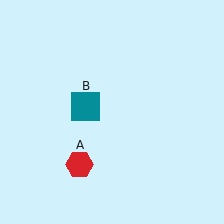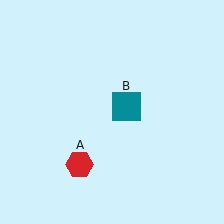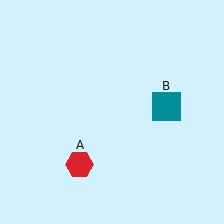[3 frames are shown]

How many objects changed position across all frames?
1 object changed position: teal square (object B).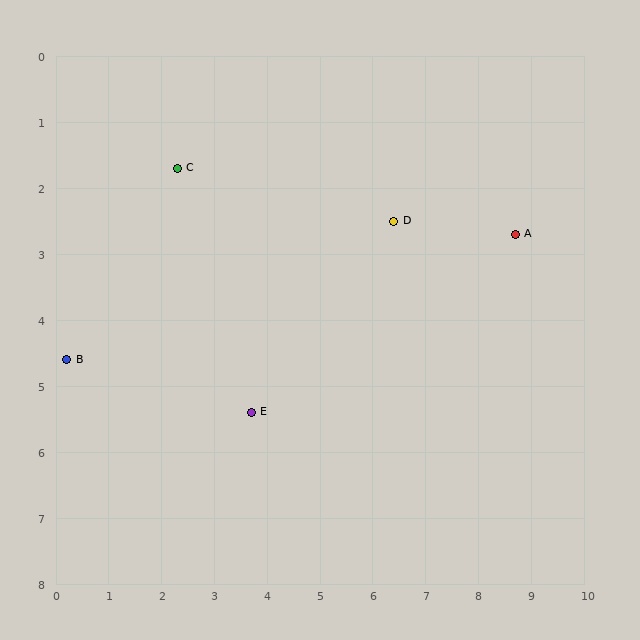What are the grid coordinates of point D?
Point D is at approximately (6.4, 2.5).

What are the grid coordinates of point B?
Point B is at approximately (0.2, 4.6).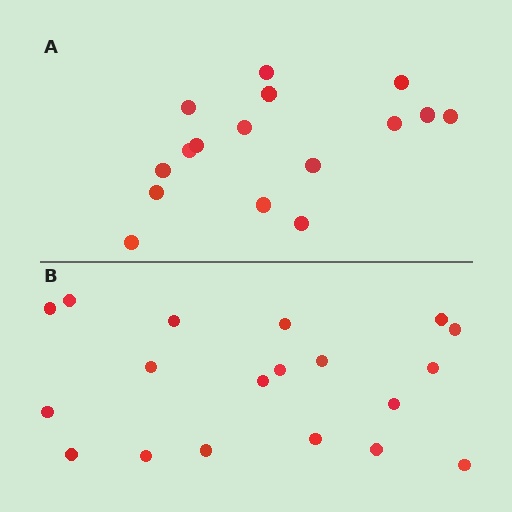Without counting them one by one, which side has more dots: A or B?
Region B (the bottom region) has more dots.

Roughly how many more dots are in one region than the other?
Region B has just a few more — roughly 2 or 3 more dots than region A.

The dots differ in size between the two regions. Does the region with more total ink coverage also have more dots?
No. Region A has more total ink coverage because its dots are larger, but region B actually contains more individual dots. Total area can be misleading — the number of items is what matters here.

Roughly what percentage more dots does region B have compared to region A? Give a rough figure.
About 20% more.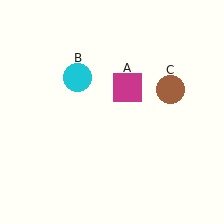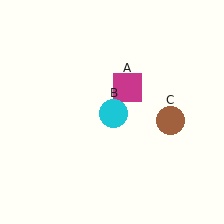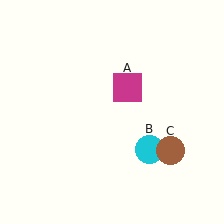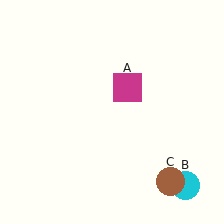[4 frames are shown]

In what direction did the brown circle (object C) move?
The brown circle (object C) moved down.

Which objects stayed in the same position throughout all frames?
Magenta square (object A) remained stationary.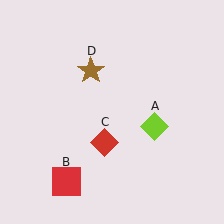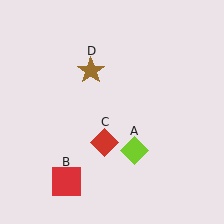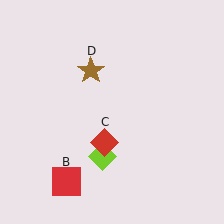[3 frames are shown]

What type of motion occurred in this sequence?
The lime diamond (object A) rotated clockwise around the center of the scene.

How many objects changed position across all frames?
1 object changed position: lime diamond (object A).